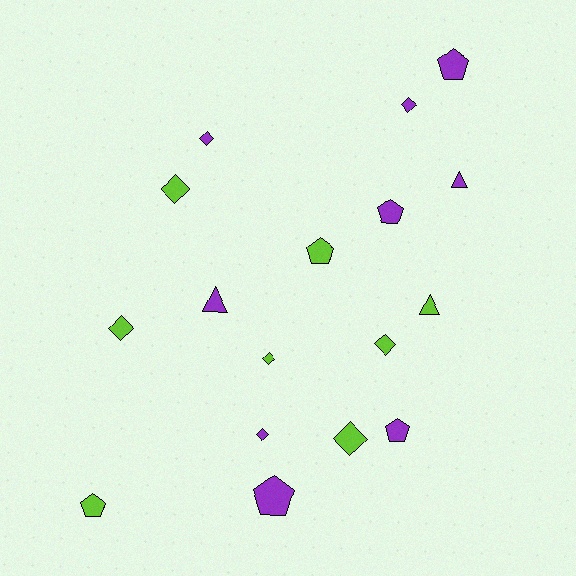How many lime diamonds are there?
There are 5 lime diamonds.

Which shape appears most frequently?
Diamond, with 8 objects.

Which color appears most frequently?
Purple, with 9 objects.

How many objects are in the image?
There are 17 objects.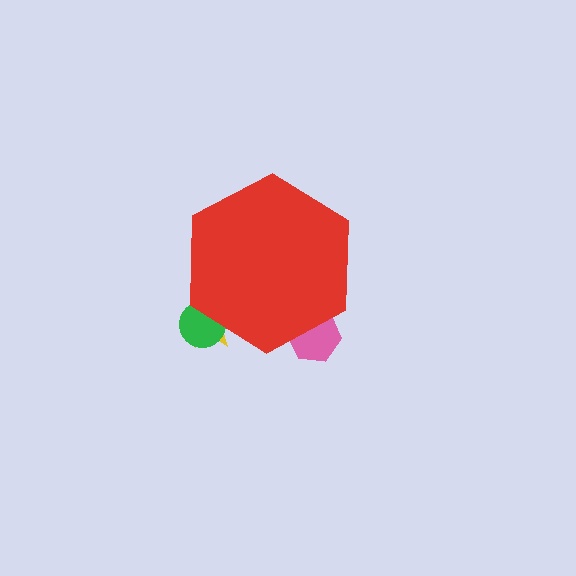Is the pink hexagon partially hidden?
Yes, the pink hexagon is partially hidden behind the red hexagon.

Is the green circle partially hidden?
Yes, the green circle is partially hidden behind the red hexagon.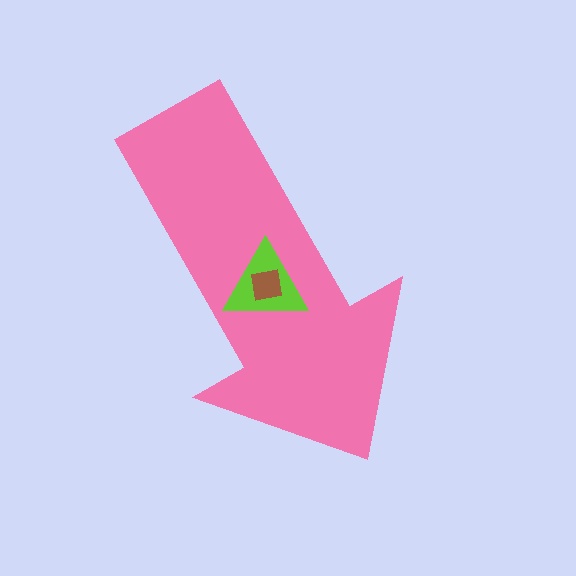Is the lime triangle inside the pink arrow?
Yes.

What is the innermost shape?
The brown square.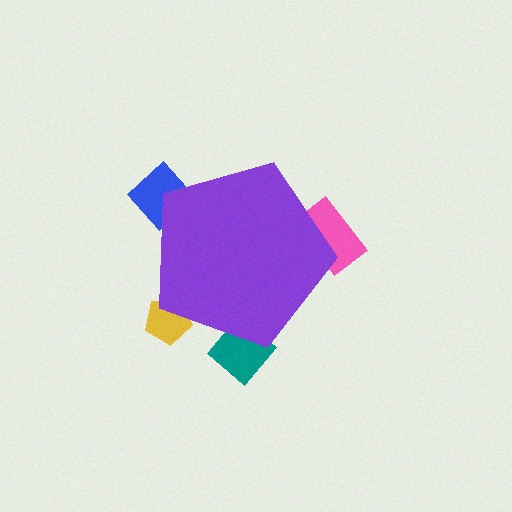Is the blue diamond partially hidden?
Yes, the blue diamond is partially hidden behind the purple pentagon.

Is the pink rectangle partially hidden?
Yes, the pink rectangle is partially hidden behind the purple pentagon.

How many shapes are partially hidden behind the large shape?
4 shapes are partially hidden.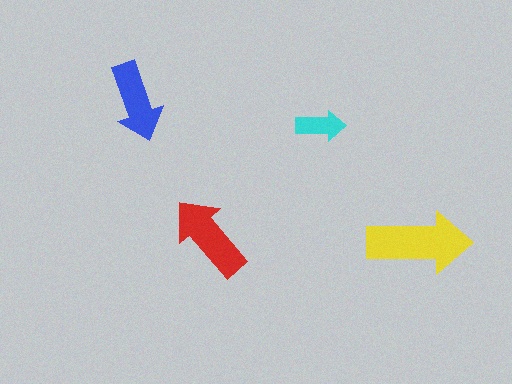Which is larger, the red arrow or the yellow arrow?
The yellow one.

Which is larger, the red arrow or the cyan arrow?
The red one.